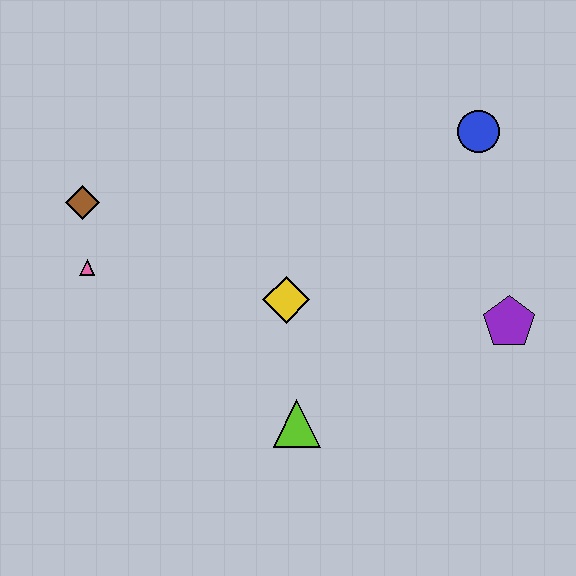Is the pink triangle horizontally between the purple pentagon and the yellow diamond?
No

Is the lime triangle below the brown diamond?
Yes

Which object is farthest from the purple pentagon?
The brown diamond is farthest from the purple pentagon.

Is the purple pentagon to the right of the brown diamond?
Yes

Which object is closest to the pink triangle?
The brown diamond is closest to the pink triangle.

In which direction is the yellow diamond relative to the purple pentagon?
The yellow diamond is to the left of the purple pentagon.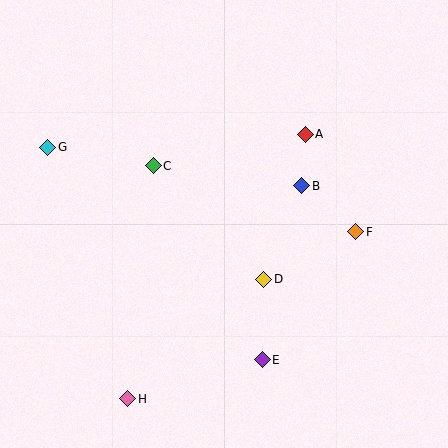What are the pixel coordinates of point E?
Point E is at (262, 360).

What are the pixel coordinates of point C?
Point C is at (153, 166).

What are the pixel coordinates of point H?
Point H is at (128, 399).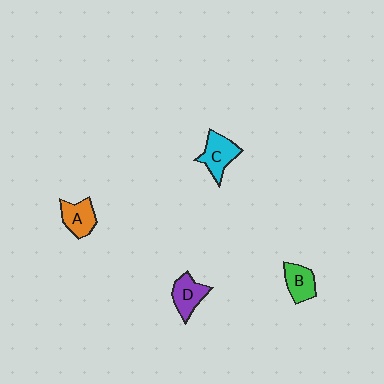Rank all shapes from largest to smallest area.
From largest to smallest: C (cyan), A (orange), D (purple), B (green).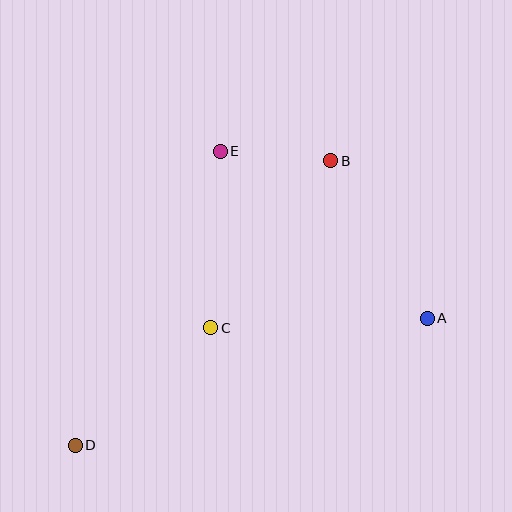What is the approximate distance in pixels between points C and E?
The distance between C and E is approximately 176 pixels.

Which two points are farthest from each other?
Points B and D are farthest from each other.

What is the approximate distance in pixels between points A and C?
The distance between A and C is approximately 217 pixels.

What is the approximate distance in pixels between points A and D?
The distance between A and D is approximately 374 pixels.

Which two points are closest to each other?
Points B and E are closest to each other.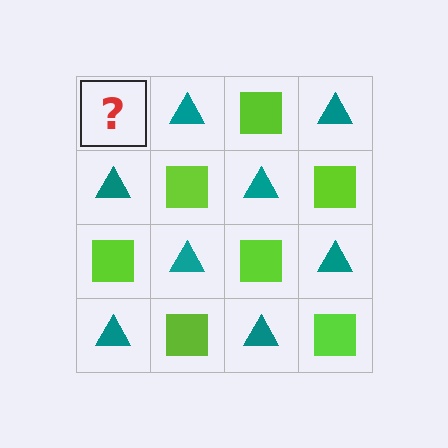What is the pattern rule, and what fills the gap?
The rule is that it alternates lime square and teal triangle in a checkerboard pattern. The gap should be filled with a lime square.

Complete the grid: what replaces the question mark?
The question mark should be replaced with a lime square.